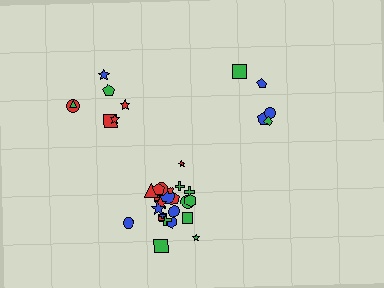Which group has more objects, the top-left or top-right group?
The top-left group.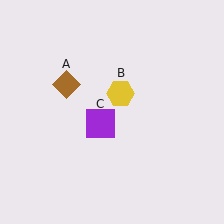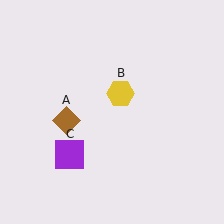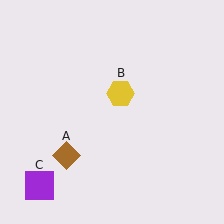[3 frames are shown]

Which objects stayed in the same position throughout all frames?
Yellow hexagon (object B) remained stationary.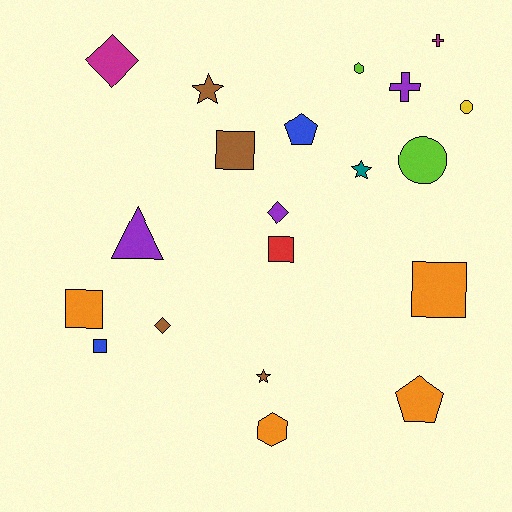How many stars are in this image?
There are 3 stars.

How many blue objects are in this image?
There are 2 blue objects.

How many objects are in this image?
There are 20 objects.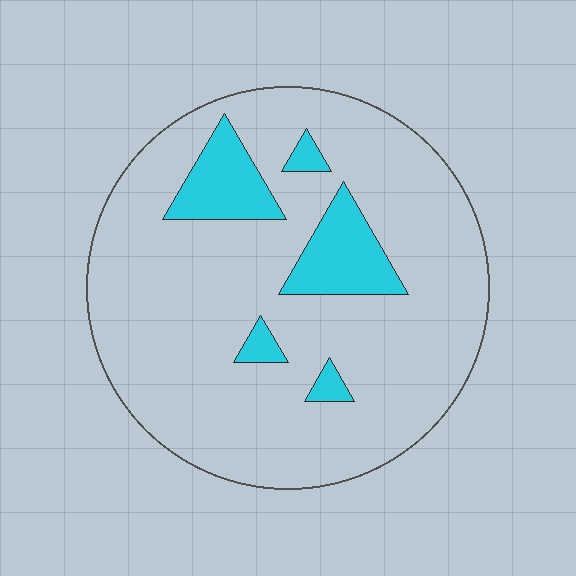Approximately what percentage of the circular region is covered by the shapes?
Approximately 15%.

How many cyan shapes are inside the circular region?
5.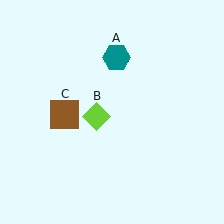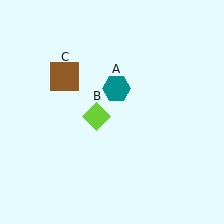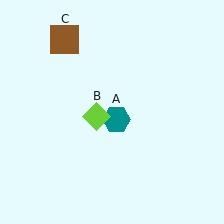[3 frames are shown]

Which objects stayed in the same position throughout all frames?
Lime diamond (object B) remained stationary.